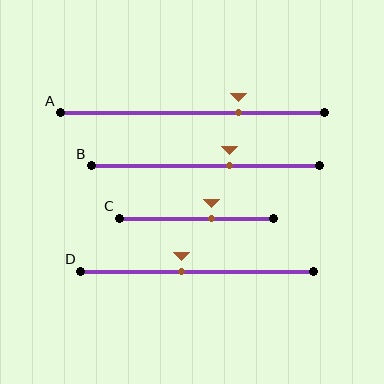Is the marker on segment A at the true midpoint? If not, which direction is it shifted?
No, the marker on segment A is shifted to the right by about 18% of the segment length.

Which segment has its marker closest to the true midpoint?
Segment D has its marker closest to the true midpoint.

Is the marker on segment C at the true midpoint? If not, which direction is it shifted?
No, the marker on segment C is shifted to the right by about 10% of the segment length.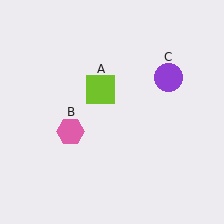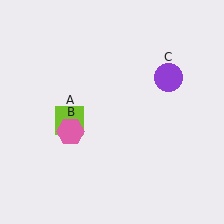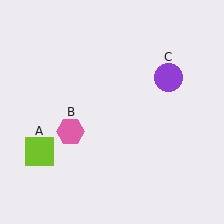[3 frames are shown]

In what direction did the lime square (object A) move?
The lime square (object A) moved down and to the left.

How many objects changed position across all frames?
1 object changed position: lime square (object A).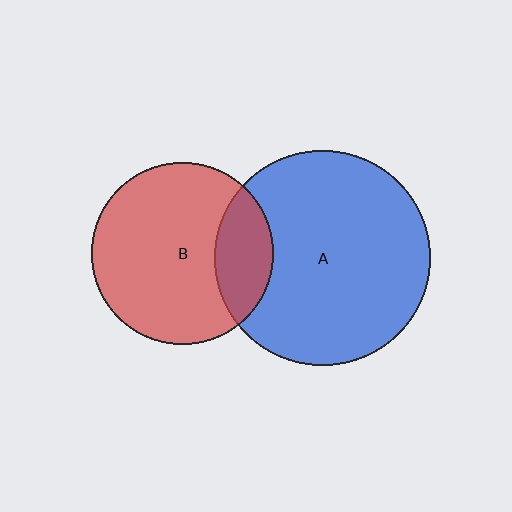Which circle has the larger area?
Circle A (blue).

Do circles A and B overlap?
Yes.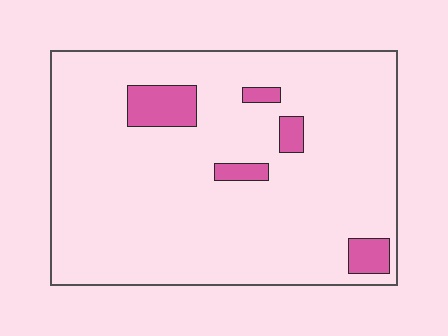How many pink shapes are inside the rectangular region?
5.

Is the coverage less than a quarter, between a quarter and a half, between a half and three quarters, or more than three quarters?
Less than a quarter.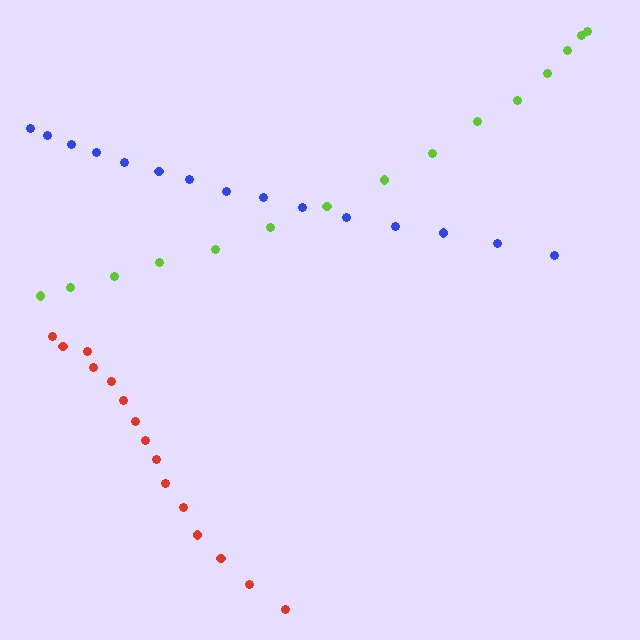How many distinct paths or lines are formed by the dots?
There are 3 distinct paths.